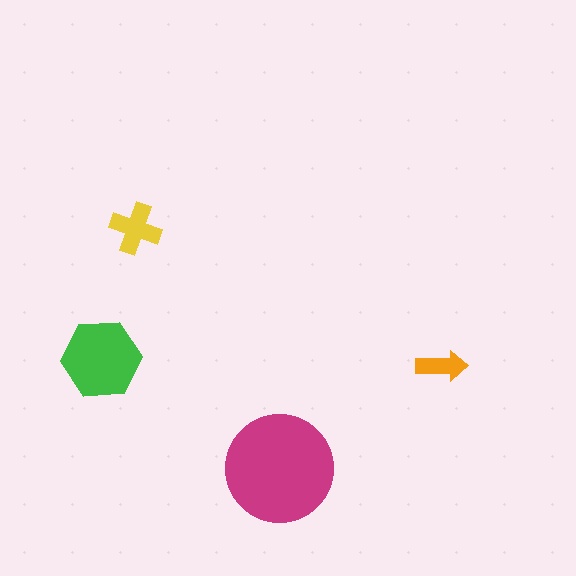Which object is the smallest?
The orange arrow.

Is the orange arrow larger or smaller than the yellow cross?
Smaller.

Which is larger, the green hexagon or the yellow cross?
The green hexagon.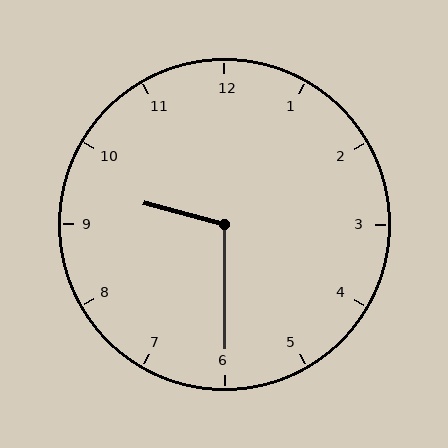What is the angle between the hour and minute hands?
Approximately 105 degrees.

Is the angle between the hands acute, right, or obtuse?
It is obtuse.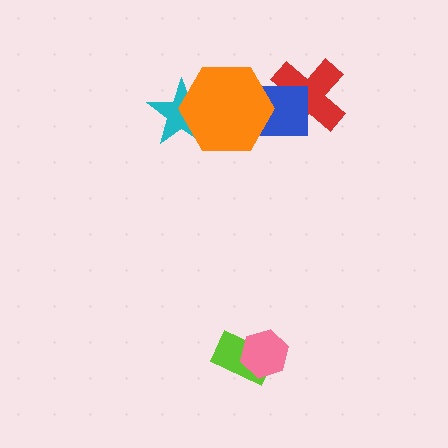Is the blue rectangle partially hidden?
Yes, it is partially covered by another shape.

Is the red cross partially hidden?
Yes, it is partially covered by another shape.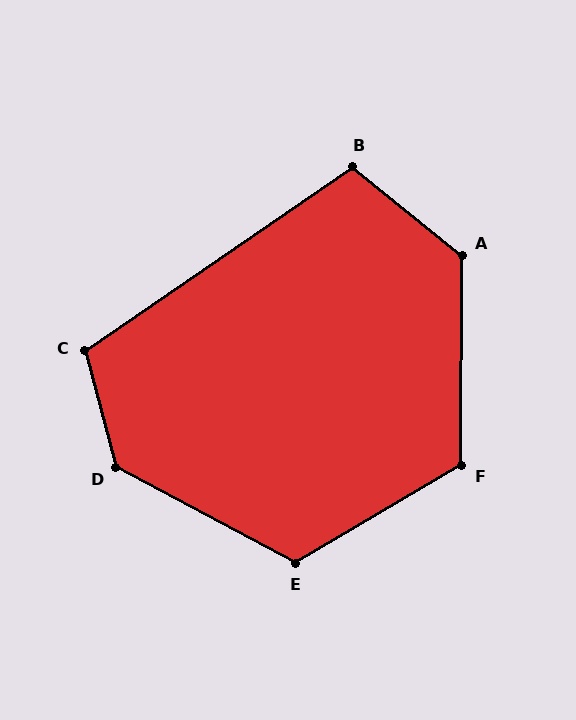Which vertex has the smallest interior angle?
B, at approximately 107 degrees.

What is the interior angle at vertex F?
Approximately 120 degrees (obtuse).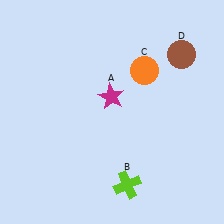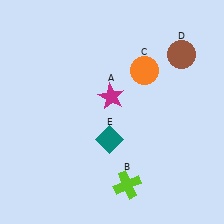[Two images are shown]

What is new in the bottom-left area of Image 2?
A teal diamond (E) was added in the bottom-left area of Image 2.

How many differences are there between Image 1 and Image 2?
There is 1 difference between the two images.